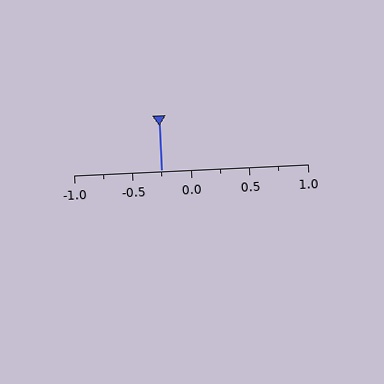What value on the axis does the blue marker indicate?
The marker indicates approximately -0.25.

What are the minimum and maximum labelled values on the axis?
The axis runs from -1.0 to 1.0.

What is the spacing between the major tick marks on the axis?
The major ticks are spaced 0.5 apart.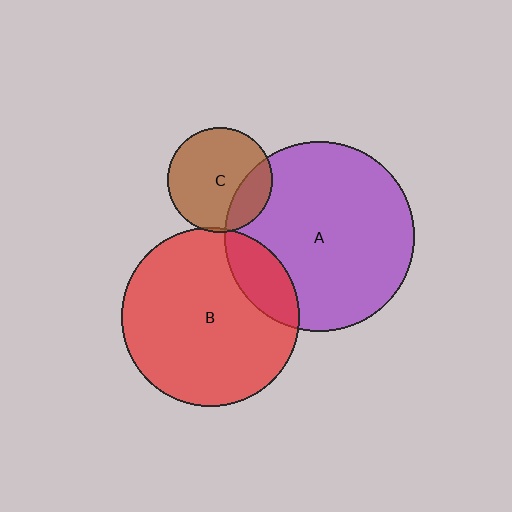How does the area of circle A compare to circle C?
Approximately 3.3 times.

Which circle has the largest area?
Circle A (purple).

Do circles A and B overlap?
Yes.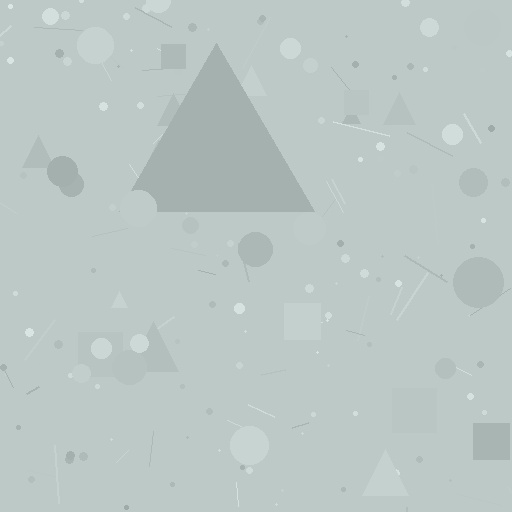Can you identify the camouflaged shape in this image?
The camouflaged shape is a triangle.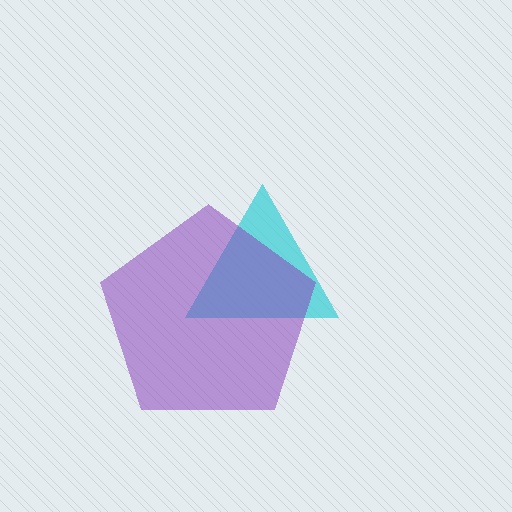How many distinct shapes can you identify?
There are 2 distinct shapes: a cyan triangle, a purple pentagon.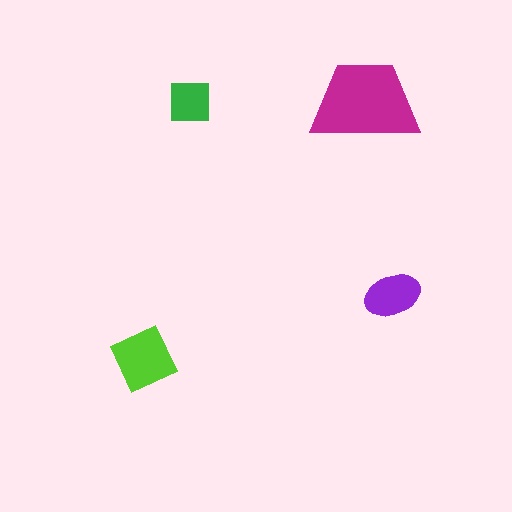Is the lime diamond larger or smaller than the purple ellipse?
Larger.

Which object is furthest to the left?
The lime diamond is leftmost.